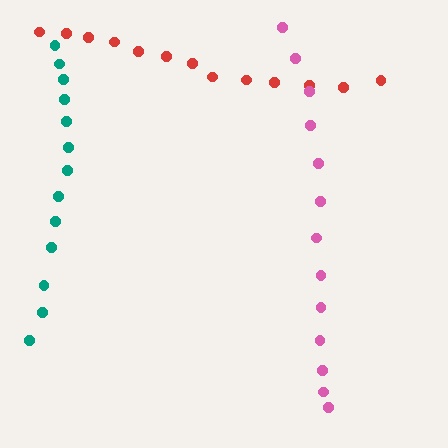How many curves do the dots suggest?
There are 3 distinct paths.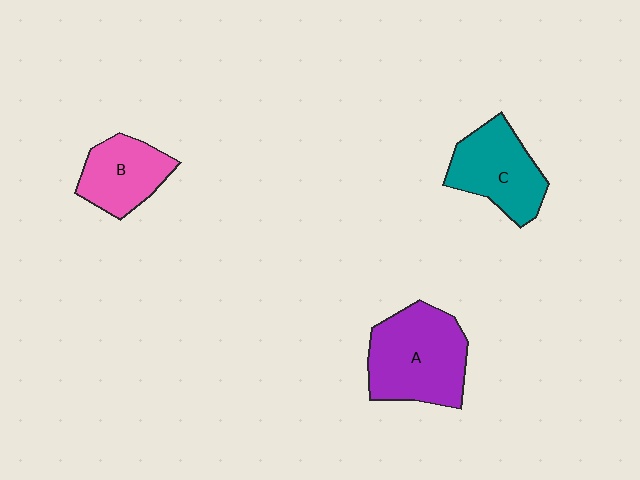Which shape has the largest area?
Shape A (purple).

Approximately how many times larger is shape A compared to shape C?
Approximately 1.3 times.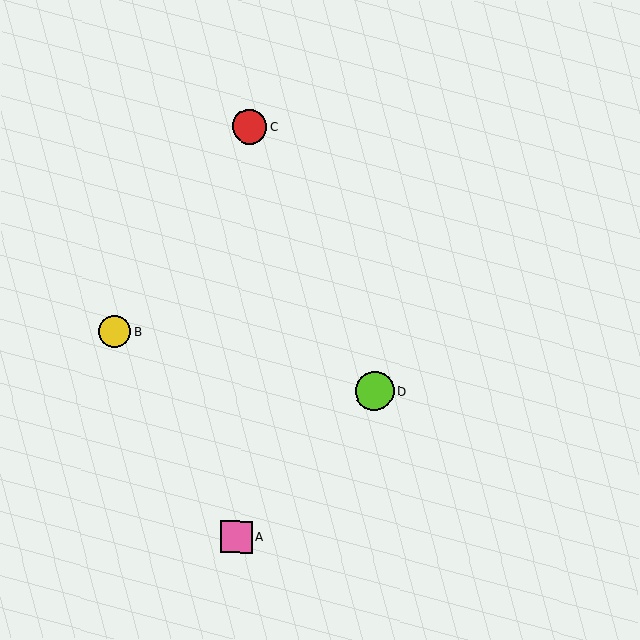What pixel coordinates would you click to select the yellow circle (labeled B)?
Click at (115, 332) to select the yellow circle B.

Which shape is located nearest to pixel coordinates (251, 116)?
The red circle (labeled C) at (250, 126) is nearest to that location.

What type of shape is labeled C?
Shape C is a red circle.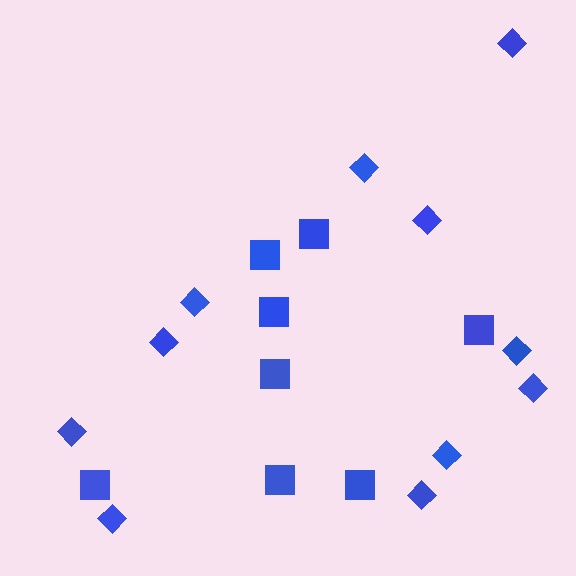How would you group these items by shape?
There are 2 groups: one group of squares (8) and one group of diamonds (11).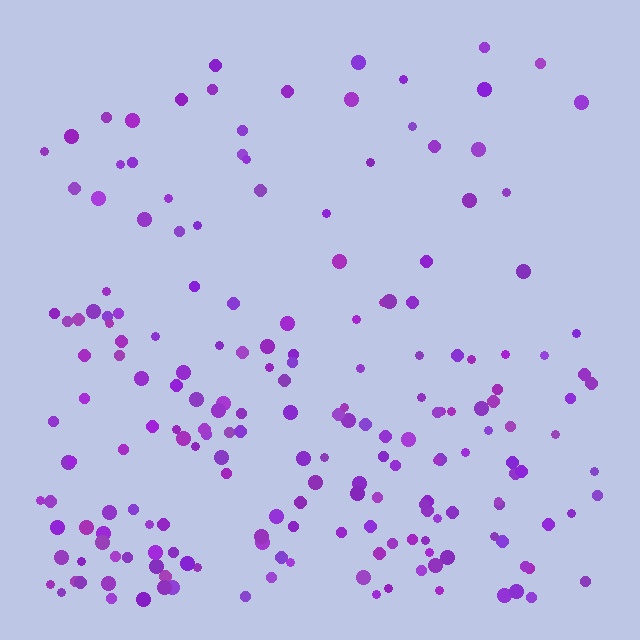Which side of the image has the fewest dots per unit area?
The top.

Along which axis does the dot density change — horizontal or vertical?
Vertical.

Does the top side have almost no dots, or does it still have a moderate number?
Still a moderate number, just noticeably fewer than the bottom.